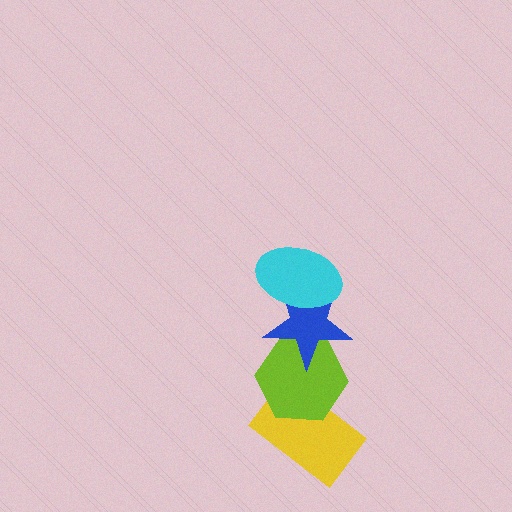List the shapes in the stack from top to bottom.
From top to bottom: the cyan ellipse, the blue star, the lime hexagon, the yellow rectangle.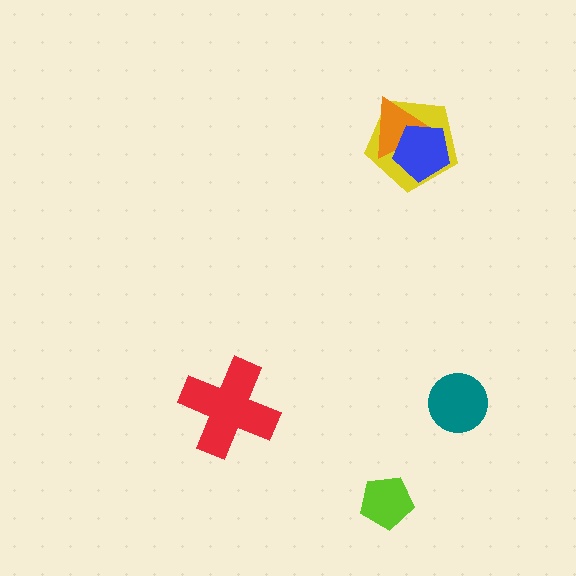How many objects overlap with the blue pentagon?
2 objects overlap with the blue pentagon.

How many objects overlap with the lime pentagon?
0 objects overlap with the lime pentagon.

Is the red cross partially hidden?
No, no other shape covers it.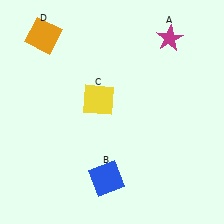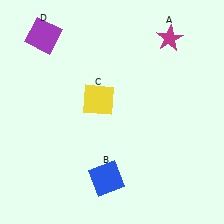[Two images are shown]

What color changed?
The square (D) changed from orange in Image 1 to purple in Image 2.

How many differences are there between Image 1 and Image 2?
There is 1 difference between the two images.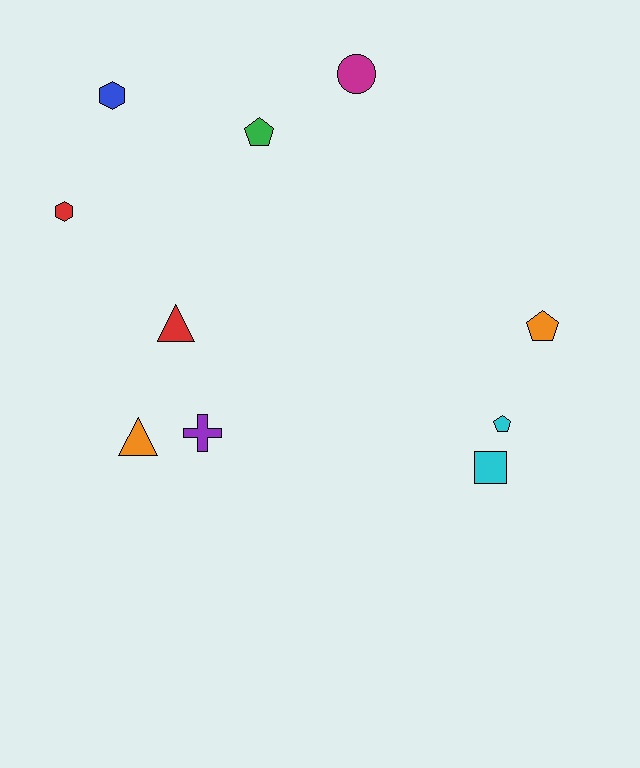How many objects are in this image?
There are 10 objects.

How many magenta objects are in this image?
There is 1 magenta object.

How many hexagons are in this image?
There are 2 hexagons.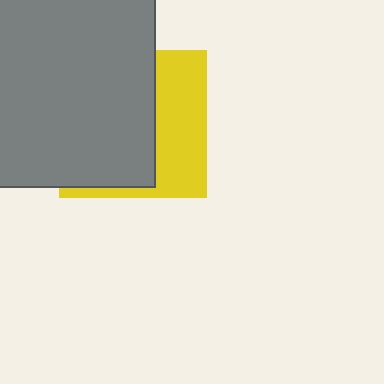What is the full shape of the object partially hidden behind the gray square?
The partially hidden object is a yellow square.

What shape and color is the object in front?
The object in front is a gray square.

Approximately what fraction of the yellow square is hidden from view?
Roughly 60% of the yellow square is hidden behind the gray square.